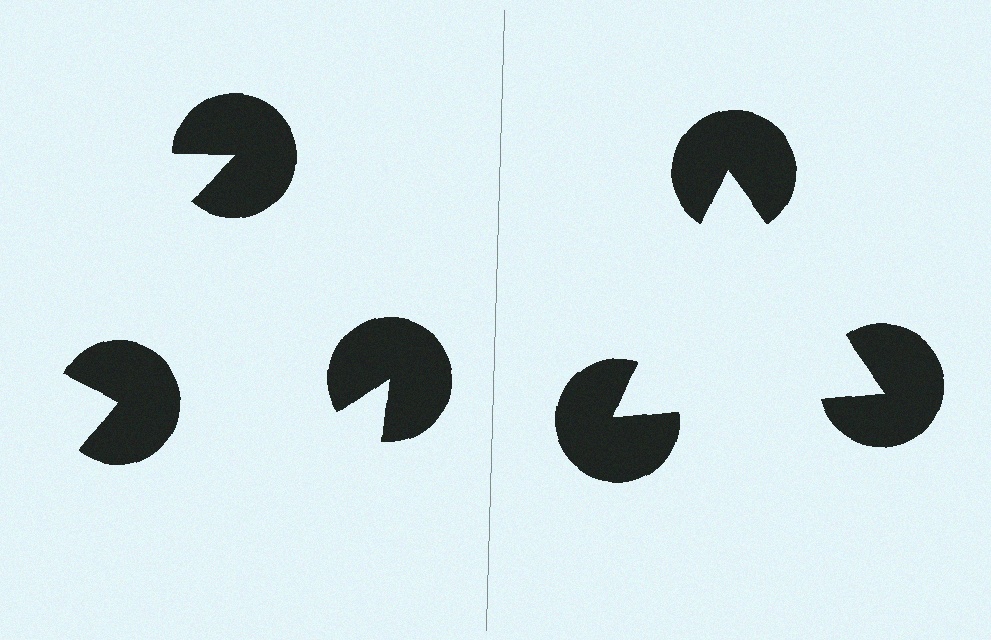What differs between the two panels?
The pac-man discs are positioned identically on both sides; only the wedge orientations differ. On the right they align to a triangle; on the left they are misaligned.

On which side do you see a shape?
An illusory triangle appears on the right side. On the left side the wedge cuts are rotated, so no coherent shape forms.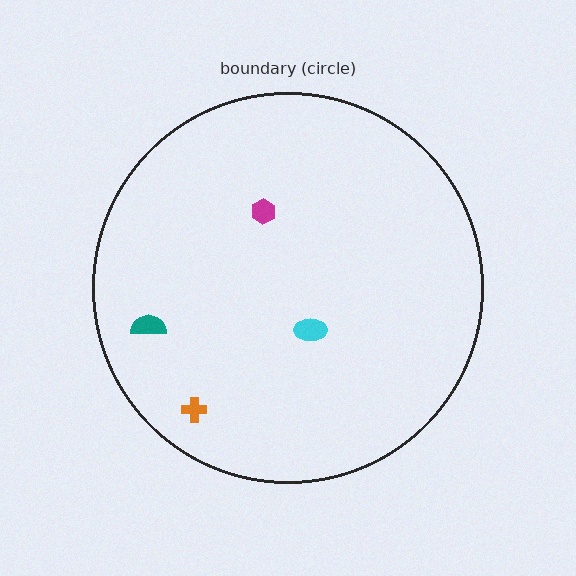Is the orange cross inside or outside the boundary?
Inside.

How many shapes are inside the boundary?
4 inside, 0 outside.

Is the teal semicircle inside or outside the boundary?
Inside.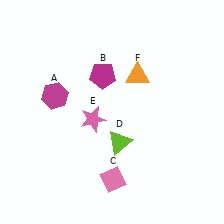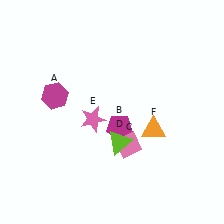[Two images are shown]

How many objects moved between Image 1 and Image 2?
3 objects moved between the two images.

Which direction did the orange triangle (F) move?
The orange triangle (F) moved down.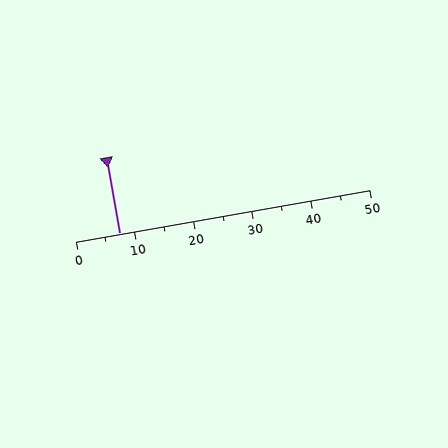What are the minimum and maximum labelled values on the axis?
The axis runs from 0 to 50.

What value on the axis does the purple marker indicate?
The marker indicates approximately 7.5.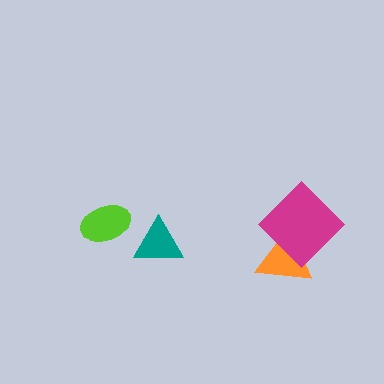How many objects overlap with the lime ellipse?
0 objects overlap with the lime ellipse.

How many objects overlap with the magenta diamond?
1 object overlaps with the magenta diamond.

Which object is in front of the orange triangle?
The magenta diamond is in front of the orange triangle.